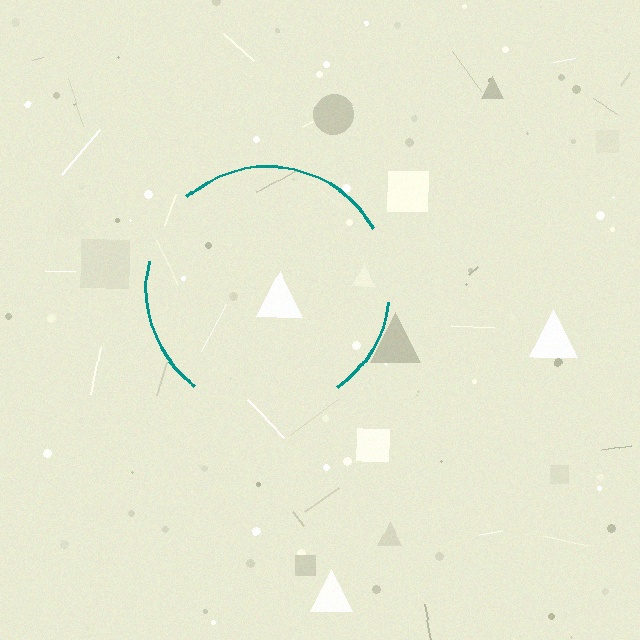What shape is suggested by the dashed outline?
The dashed outline suggests a circle.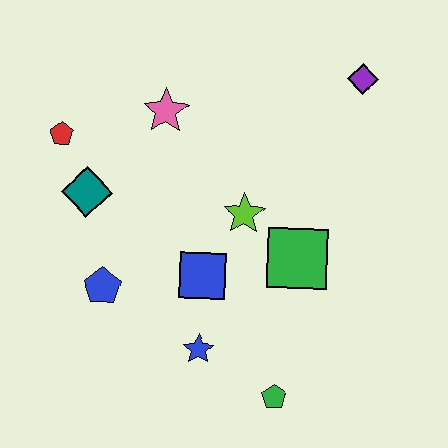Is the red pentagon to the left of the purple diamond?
Yes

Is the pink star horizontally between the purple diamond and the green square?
No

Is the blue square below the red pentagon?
Yes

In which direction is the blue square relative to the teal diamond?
The blue square is to the right of the teal diamond.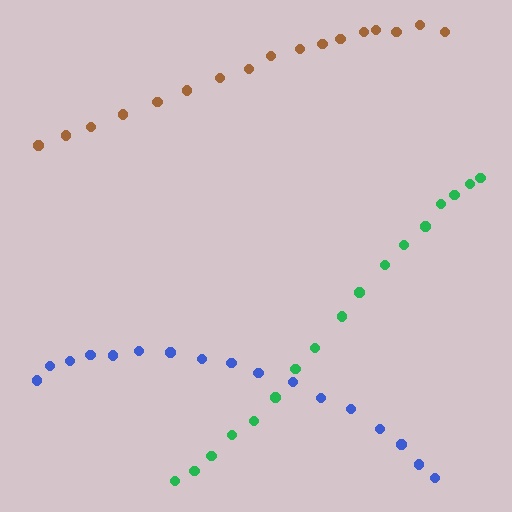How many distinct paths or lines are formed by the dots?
There are 3 distinct paths.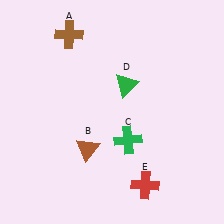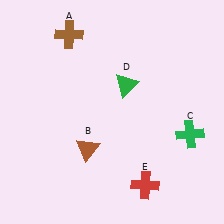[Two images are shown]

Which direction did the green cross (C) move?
The green cross (C) moved right.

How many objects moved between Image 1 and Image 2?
1 object moved between the two images.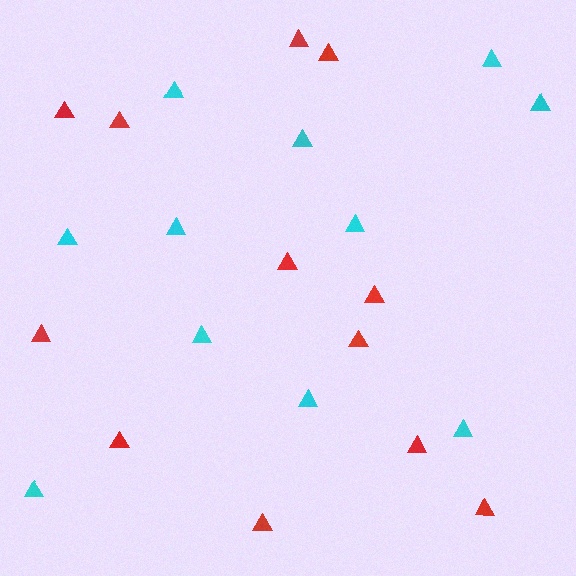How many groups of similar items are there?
There are 2 groups: one group of cyan triangles (11) and one group of red triangles (12).